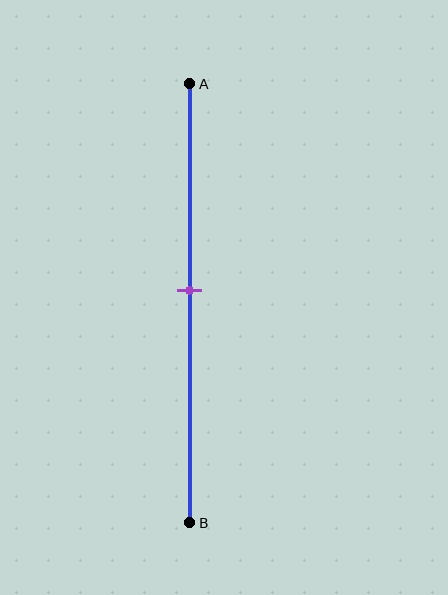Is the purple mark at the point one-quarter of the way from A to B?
No, the mark is at about 45% from A, not at the 25% one-quarter point.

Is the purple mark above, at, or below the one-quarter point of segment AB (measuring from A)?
The purple mark is below the one-quarter point of segment AB.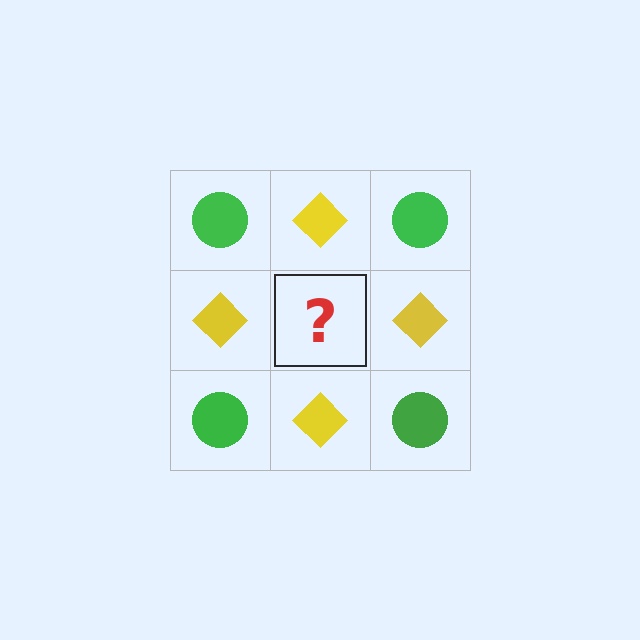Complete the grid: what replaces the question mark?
The question mark should be replaced with a green circle.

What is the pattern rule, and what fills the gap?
The rule is that it alternates green circle and yellow diamond in a checkerboard pattern. The gap should be filled with a green circle.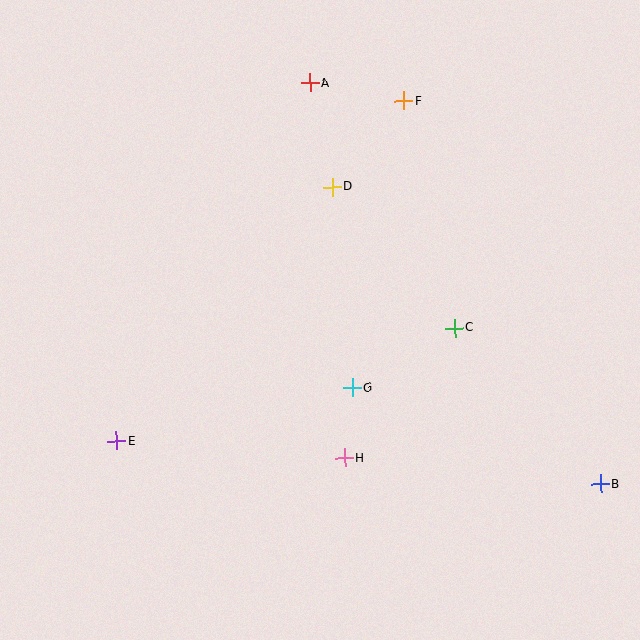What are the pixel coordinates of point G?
Point G is at (352, 388).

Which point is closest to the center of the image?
Point G at (352, 388) is closest to the center.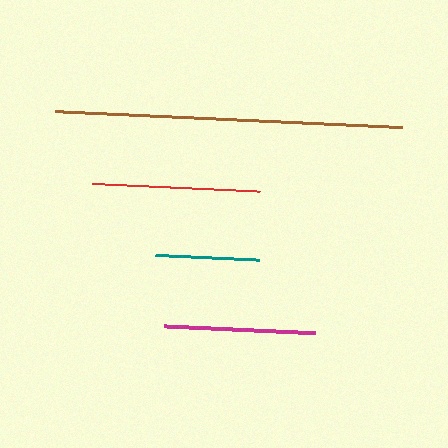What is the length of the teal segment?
The teal segment is approximately 104 pixels long.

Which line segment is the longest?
The brown line is the longest at approximately 348 pixels.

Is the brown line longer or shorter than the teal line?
The brown line is longer than the teal line.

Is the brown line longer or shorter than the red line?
The brown line is longer than the red line.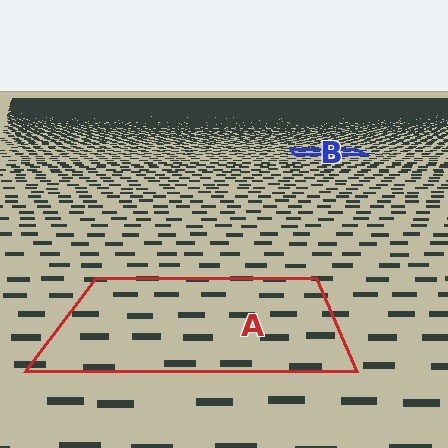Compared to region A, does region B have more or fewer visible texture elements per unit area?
Region B has more texture elements per unit area — they are packed more densely because it is farther away.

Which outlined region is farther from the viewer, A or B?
Region B is farther from the viewer — the texture elements inside it appear smaller and more densely packed.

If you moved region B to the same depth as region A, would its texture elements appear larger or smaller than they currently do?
They would appear larger. At a closer depth, the same texture elements are projected at a bigger on-screen size.